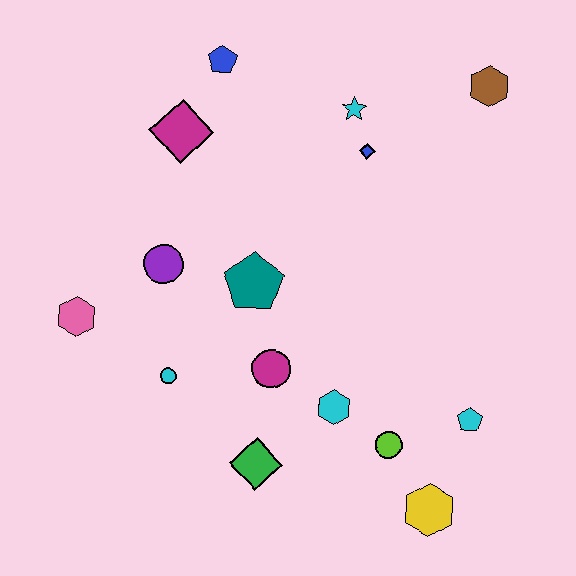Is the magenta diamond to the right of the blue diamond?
No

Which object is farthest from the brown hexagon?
The pink hexagon is farthest from the brown hexagon.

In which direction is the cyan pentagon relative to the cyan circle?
The cyan pentagon is to the right of the cyan circle.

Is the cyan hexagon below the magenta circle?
Yes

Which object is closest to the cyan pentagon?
The lime circle is closest to the cyan pentagon.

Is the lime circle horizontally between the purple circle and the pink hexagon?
No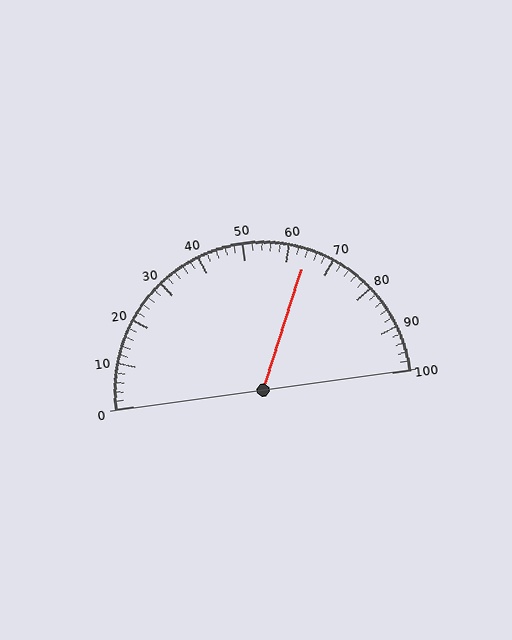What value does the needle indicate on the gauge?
The needle indicates approximately 64.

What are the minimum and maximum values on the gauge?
The gauge ranges from 0 to 100.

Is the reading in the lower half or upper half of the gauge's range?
The reading is in the upper half of the range (0 to 100).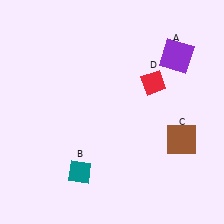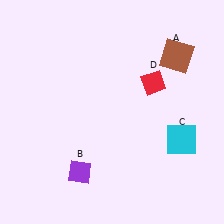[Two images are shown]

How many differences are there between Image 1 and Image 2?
There are 3 differences between the two images.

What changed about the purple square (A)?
In Image 1, A is purple. In Image 2, it changed to brown.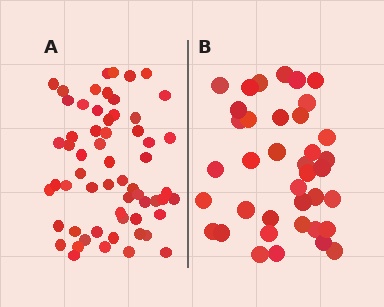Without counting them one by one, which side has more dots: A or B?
Region A (the left region) has more dots.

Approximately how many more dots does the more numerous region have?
Region A has approximately 20 more dots than region B.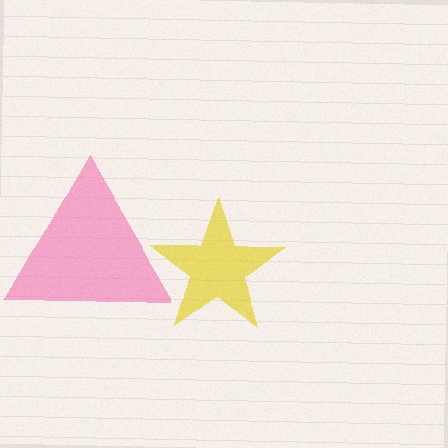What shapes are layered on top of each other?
The layered shapes are: a pink triangle, a yellow star.